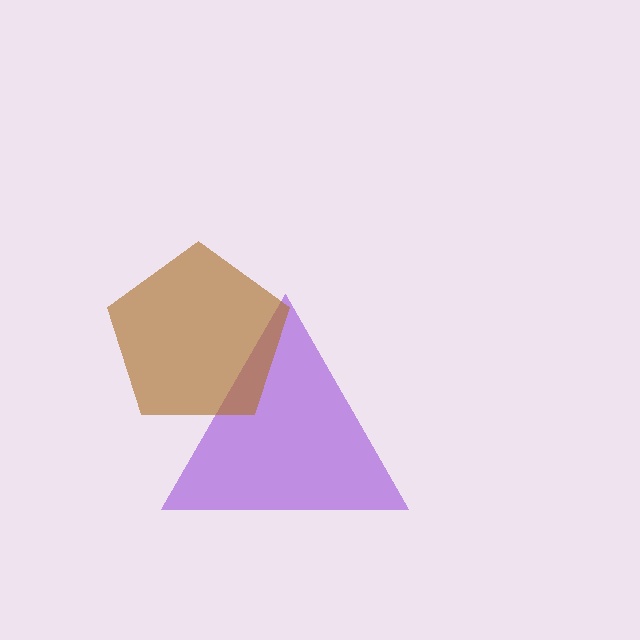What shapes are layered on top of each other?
The layered shapes are: a purple triangle, a brown pentagon.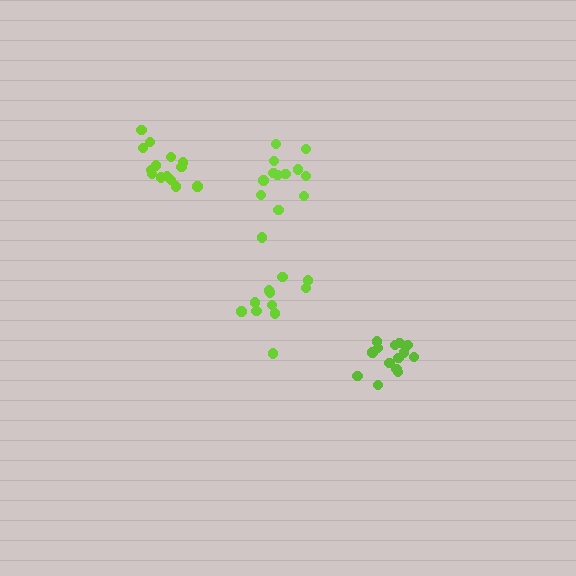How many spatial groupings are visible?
There are 4 spatial groupings.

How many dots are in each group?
Group 1: 12 dots, Group 2: 14 dots, Group 3: 12 dots, Group 4: 14 dots (52 total).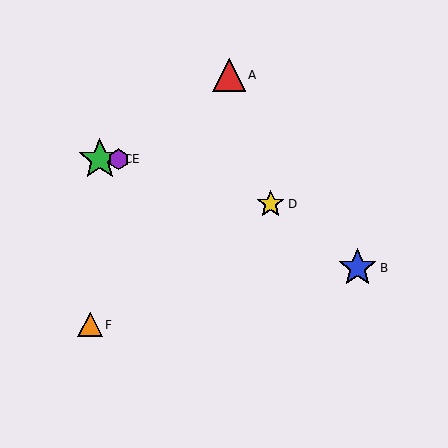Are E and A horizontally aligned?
No, E is at y≈159 and A is at y≈75.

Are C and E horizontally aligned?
Yes, both are at y≈159.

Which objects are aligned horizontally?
Objects C, E are aligned horizontally.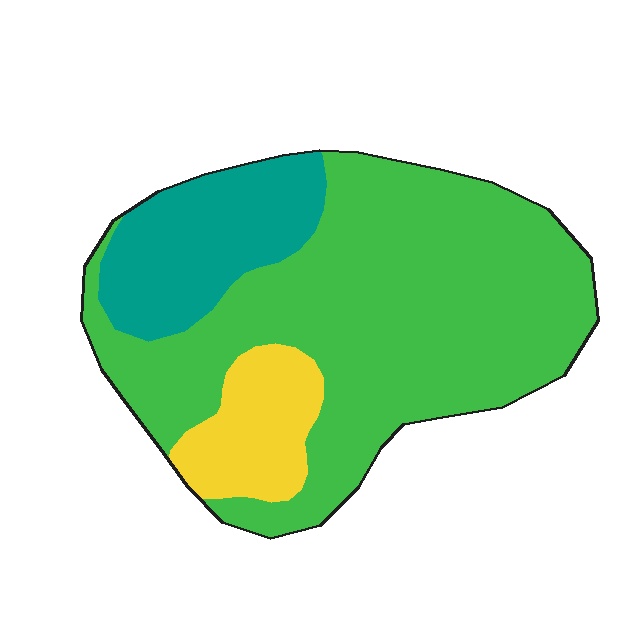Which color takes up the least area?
Yellow, at roughly 10%.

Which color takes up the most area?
Green, at roughly 70%.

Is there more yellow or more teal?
Teal.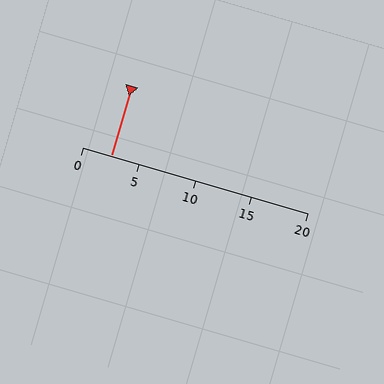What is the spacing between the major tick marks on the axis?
The major ticks are spaced 5 apart.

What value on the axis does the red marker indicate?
The marker indicates approximately 2.5.